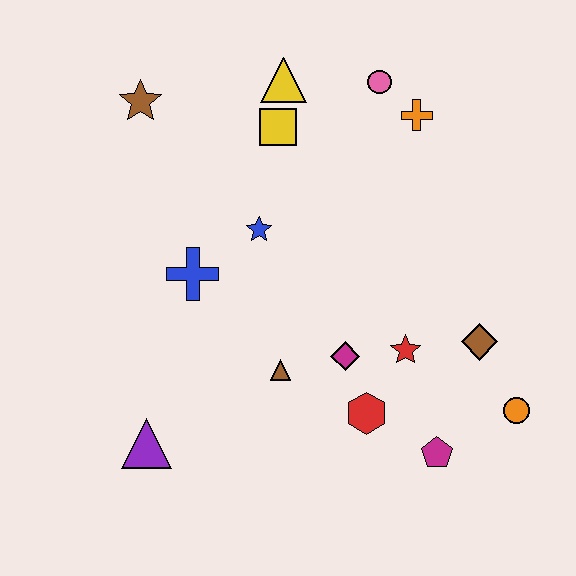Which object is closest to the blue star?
The blue cross is closest to the blue star.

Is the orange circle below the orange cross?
Yes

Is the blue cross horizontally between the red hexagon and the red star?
No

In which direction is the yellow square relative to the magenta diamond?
The yellow square is above the magenta diamond.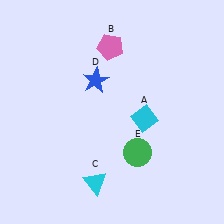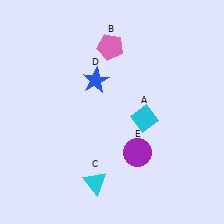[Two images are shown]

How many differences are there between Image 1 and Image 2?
There is 1 difference between the two images.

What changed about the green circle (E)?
In Image 1, E is green. In Image 2, it changed to purple.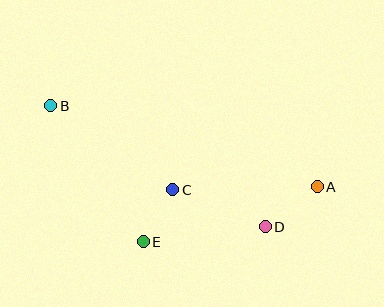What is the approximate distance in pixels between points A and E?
The distance between A and E is approximately 182 pixels.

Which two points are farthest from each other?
Points A and B are farthest from each other.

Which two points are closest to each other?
Points C and E are closest to each other.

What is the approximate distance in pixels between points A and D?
The distance between A and D is approximately 65 pixels.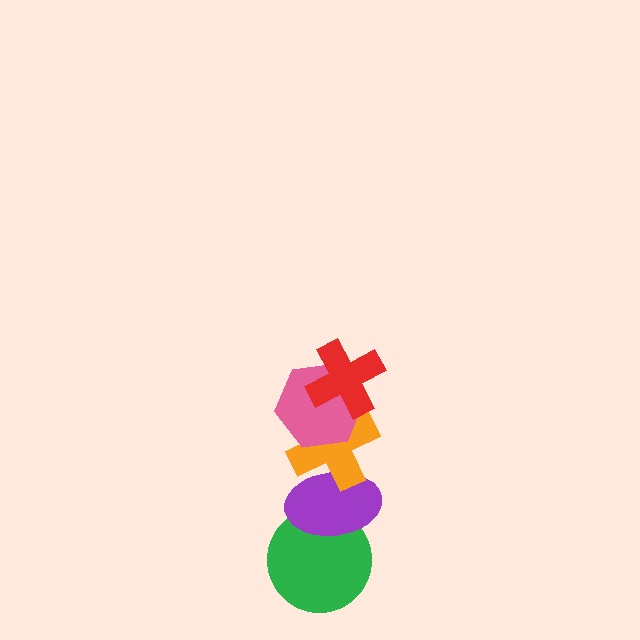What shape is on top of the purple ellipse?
The orange cross is on top of the purple ellipse.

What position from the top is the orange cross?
The orange cross is 3rd from the top.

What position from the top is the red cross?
The red cross is 1st from the top.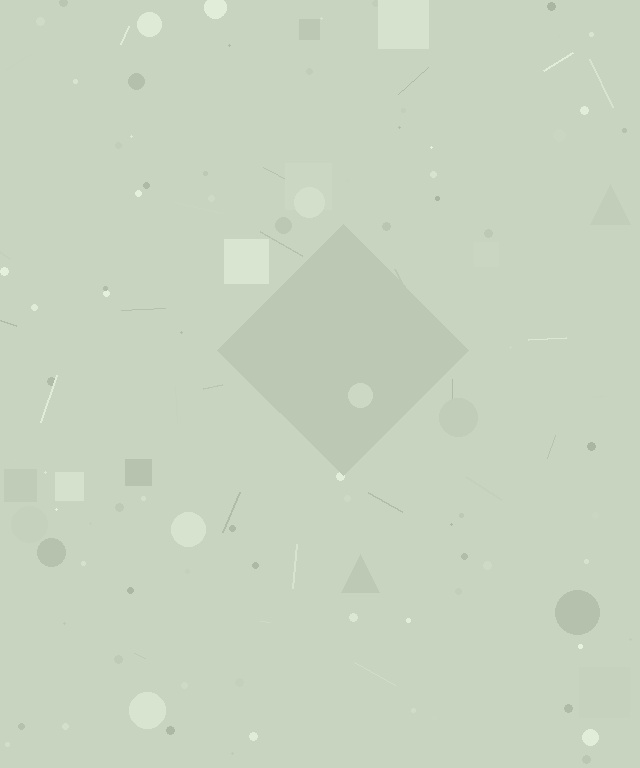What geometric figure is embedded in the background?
A diamond is embedded in the background.